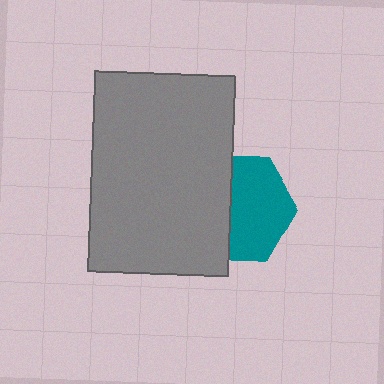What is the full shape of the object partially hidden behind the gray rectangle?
The partially hidden object is a teal hexagon.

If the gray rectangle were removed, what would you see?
You would see the complete teal hexagon.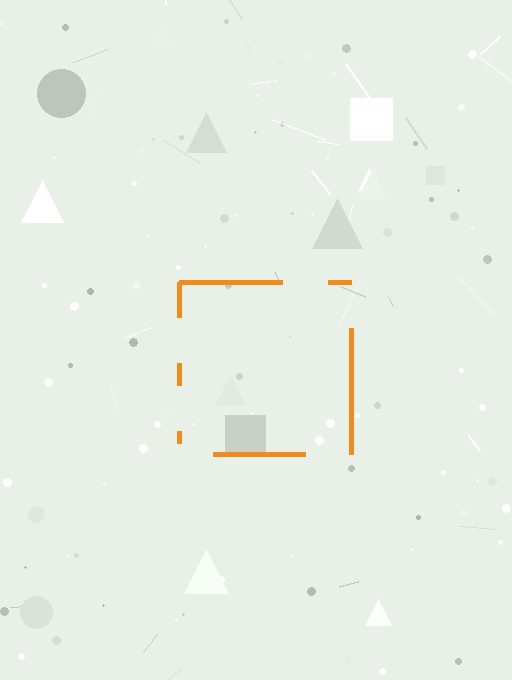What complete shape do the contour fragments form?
The contour fragments form a square.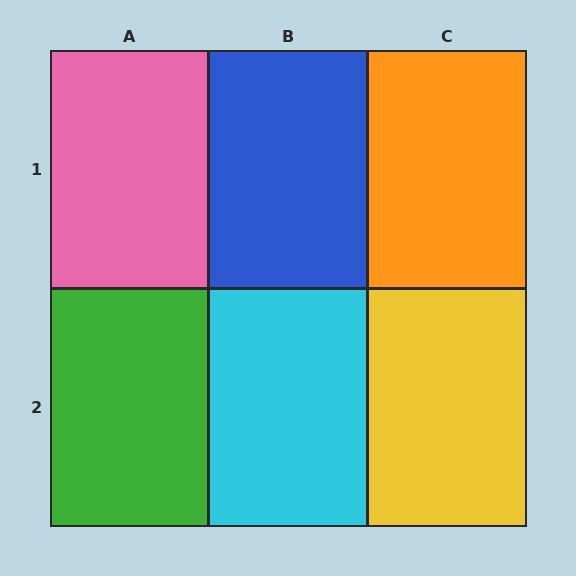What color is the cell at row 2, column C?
Yellow.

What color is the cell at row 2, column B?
Cyan.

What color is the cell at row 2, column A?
Green.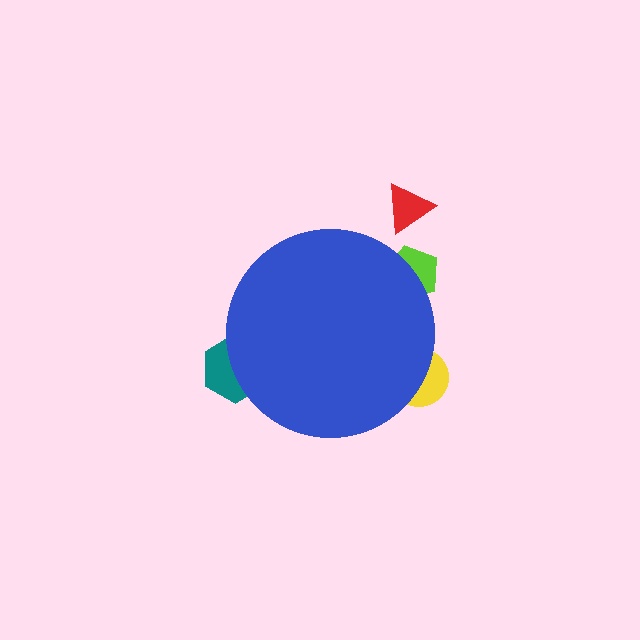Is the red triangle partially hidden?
No, the red triangle is fully visible.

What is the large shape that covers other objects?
A blue circle.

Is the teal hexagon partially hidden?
Yes, the teal hexagon is partially hidden behind the blue circle.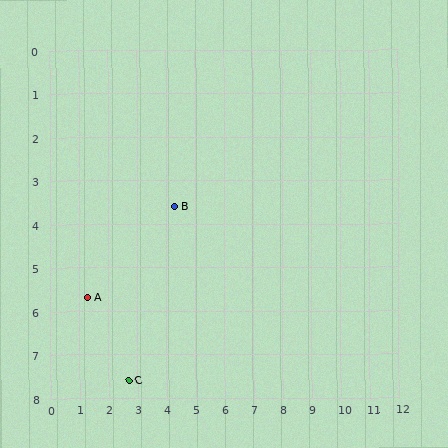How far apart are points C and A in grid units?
Points C and A are about 2.4 grid units apart.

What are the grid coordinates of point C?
Point C is at approximately (2.7, 7.6).